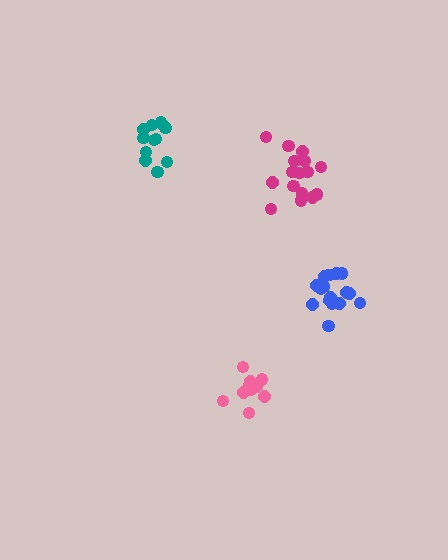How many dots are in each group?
Group 1: 17 dots, Group 2: 11 dots, Group 3: 12 dots, Group 4: 16 dots (56 total).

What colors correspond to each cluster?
The clusters are colored: blue, pink, teal, magenta.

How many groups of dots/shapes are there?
There are 4 groups.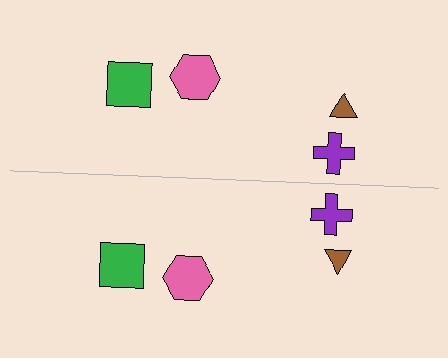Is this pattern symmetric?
Yes, this pattern has bilateral (reflection) symmetry.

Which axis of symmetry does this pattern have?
The pattern has a horizontal axis of symmetry running through the center of the image.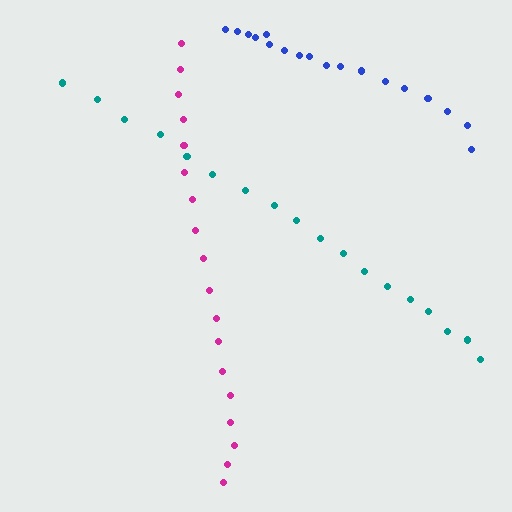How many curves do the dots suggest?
There are 3 distinct paths.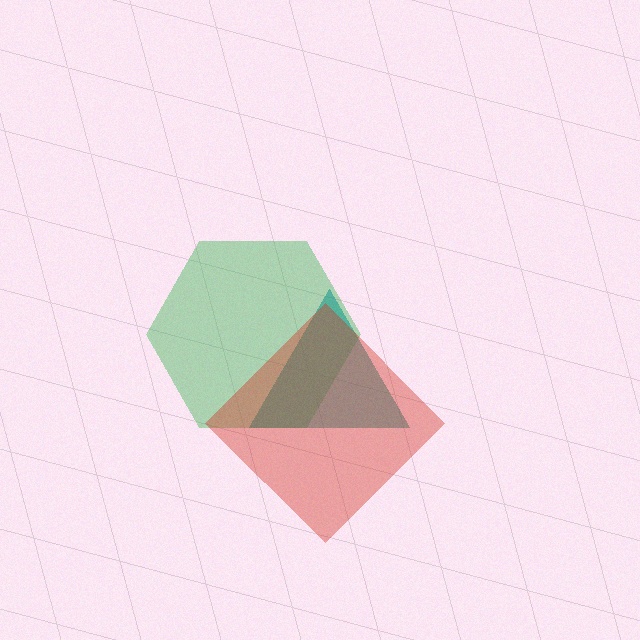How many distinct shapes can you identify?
There are 3 distinct shapes: a green hexagon, a teal triangle, a red diamond.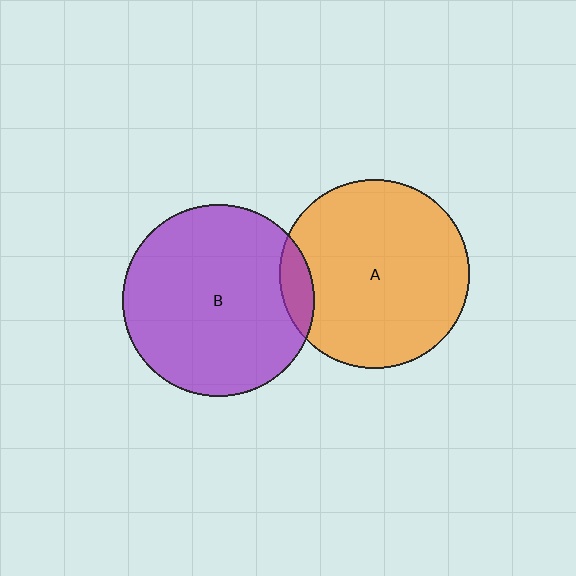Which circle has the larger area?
Circle B (purple).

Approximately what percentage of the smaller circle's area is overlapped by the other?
Approximately 10%.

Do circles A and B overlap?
Yes.